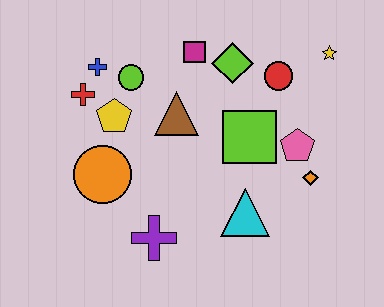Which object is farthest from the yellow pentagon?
The yellow star is farthest from the yellow pentagon.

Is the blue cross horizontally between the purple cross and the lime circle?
No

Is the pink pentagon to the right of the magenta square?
Yes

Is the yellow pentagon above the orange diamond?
Yes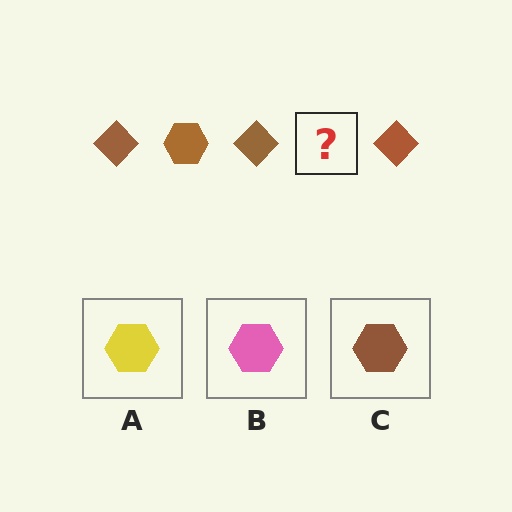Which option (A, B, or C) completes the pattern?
C.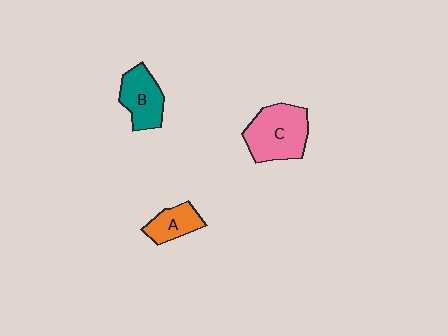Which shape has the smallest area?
Shape A (orange).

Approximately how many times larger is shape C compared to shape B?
Approximately 1.4 times.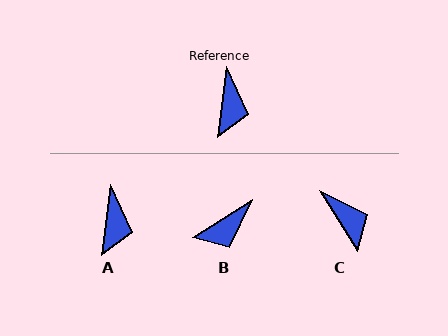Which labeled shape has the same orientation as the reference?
A.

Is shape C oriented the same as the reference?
No, it is off by about 38 degrees.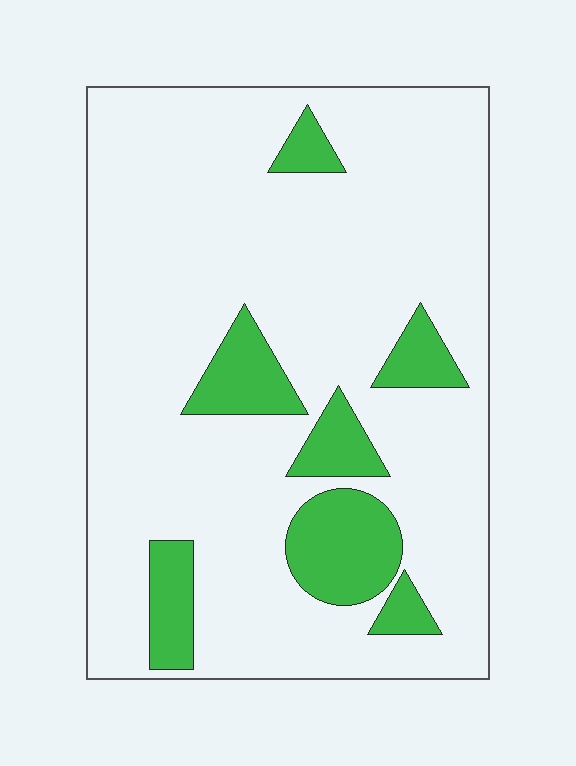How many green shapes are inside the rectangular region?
7.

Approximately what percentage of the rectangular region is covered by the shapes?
Approximately 15%.